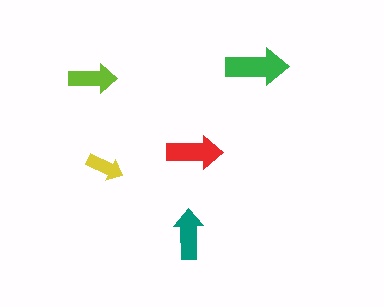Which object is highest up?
The green arrow is topmost.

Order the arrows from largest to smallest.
the green one, the red one, the teal one, the lime one, the yellow one.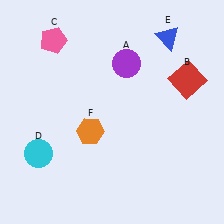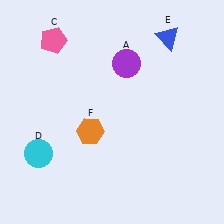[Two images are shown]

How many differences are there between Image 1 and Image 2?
There is 1 difference between the two images.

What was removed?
The red square (B) was removed in Image 2.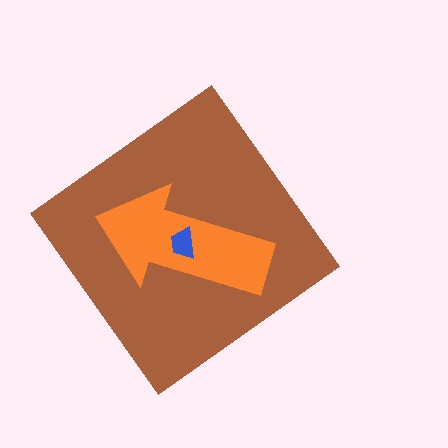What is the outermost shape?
The brown diamond.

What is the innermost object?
The blue trapezoid.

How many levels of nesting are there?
3.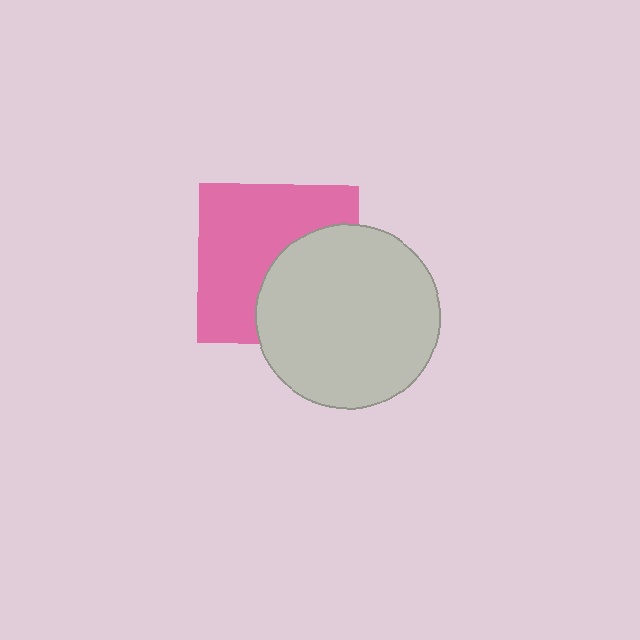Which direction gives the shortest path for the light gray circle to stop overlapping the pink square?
Moving right gives the shortest separation.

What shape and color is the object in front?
The object in front is a light gray circle.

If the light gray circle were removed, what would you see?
You would see the complete pink square.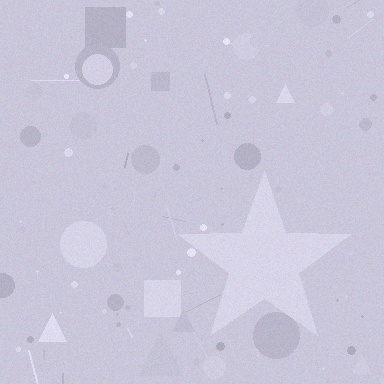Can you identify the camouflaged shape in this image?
The camouflaged shape is a star.